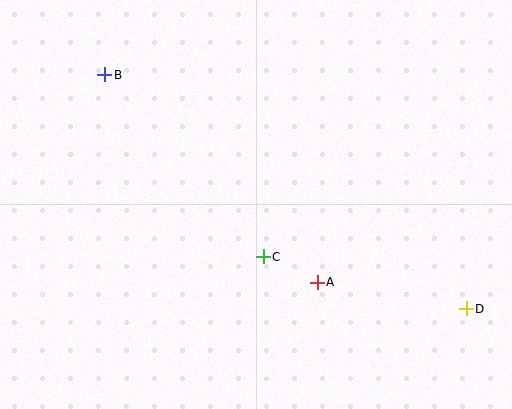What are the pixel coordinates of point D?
Point D is at (466, 309).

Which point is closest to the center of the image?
Point C at (263, 257) is closest to the center.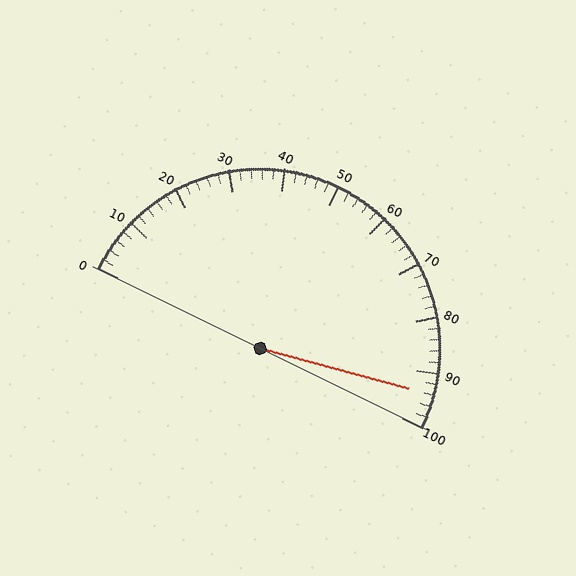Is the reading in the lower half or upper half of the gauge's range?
The reading is in the upper half of the range (0 to 100).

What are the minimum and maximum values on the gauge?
The gauge ranges from 0 to 100.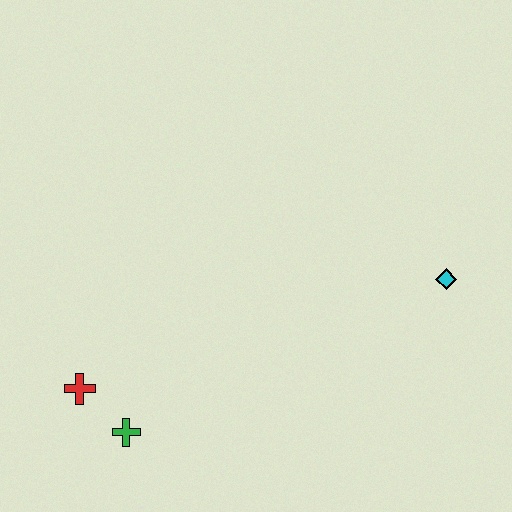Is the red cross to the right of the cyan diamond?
No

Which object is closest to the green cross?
The red cross is closest to the green cross.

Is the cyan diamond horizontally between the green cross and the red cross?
No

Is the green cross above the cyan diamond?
No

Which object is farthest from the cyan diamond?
The red cross is farthest from the cyan diamond.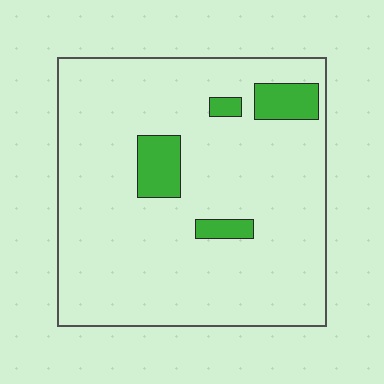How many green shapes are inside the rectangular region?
4.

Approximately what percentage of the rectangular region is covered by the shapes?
Approximately 10%.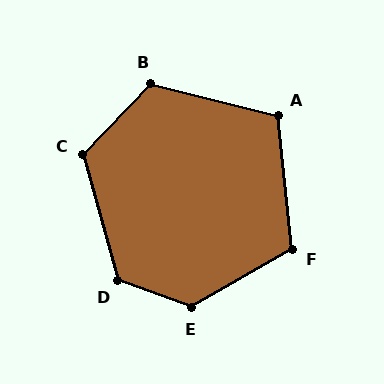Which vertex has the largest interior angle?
E, at approximately 130 degrees.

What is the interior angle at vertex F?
Approximately 114 degrees (obtuse).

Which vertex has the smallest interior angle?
A, at approximately 110 degrees.